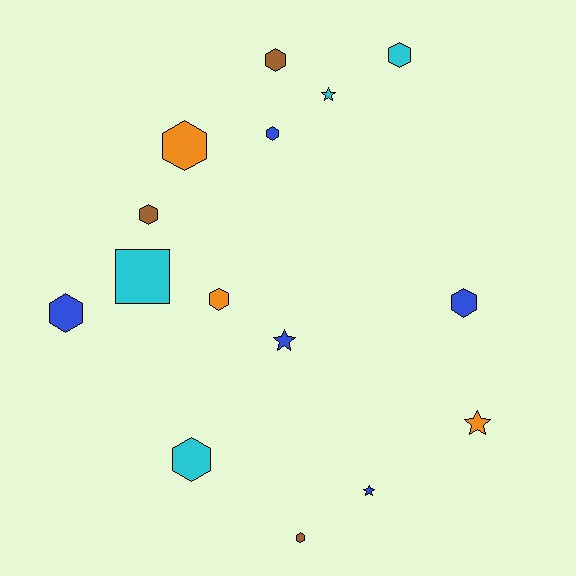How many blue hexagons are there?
There are 3 blue hexagons.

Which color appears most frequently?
Blue, with 5 objects.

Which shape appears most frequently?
Hexagon, with 10 objects.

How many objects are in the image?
There are 15 objects.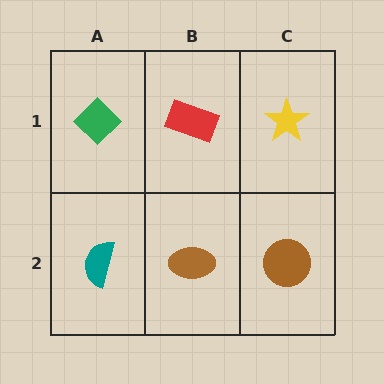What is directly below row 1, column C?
A brown circle.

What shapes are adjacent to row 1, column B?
A brown ellipse (row 2, column B), a green diamond (row 1, column A), a yellow star (row 1, column C).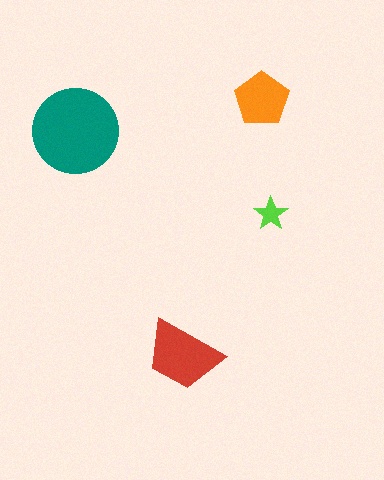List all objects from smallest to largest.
The lime star, the orange pentagon, the red trapezoid, the teal circle.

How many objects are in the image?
There are 4 objects in the image.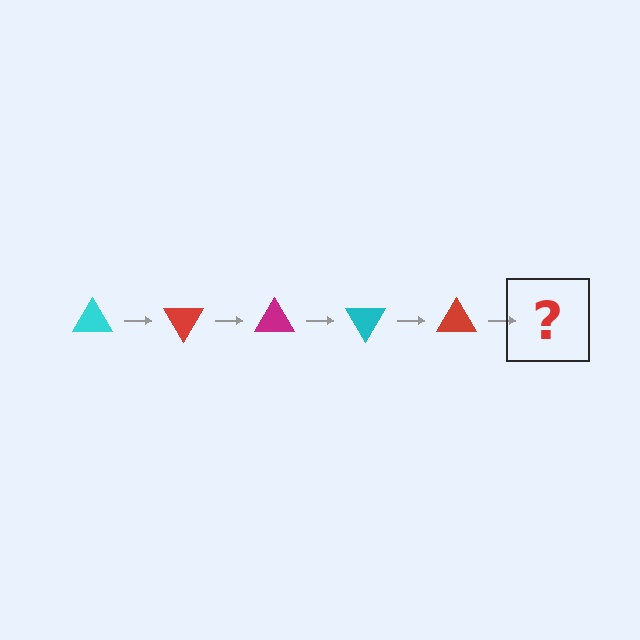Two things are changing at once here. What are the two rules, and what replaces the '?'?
The two rules are that it rotates 60 degrees each step and the color cycles through cyan, red, and magenta. The '?' should be a magenta triangle, rotated 300 degrees from the start.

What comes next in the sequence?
The next element should be a magenta triangle, rotated 300 degrees from the start.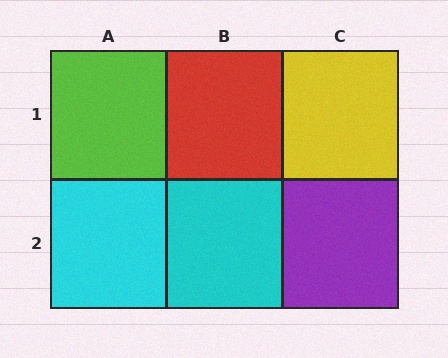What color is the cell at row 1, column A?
Lime.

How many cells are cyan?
2 cells are cyan.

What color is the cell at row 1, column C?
Yellow.